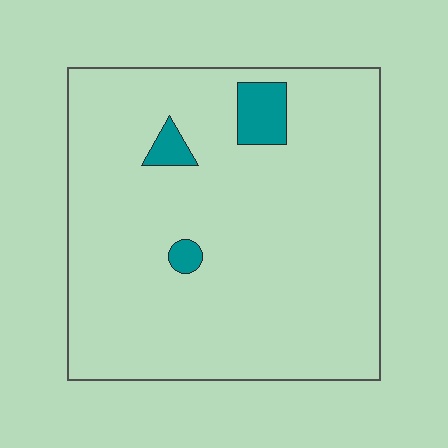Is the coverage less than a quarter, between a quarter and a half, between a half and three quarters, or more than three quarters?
Less than a quarter.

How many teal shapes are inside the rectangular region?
3.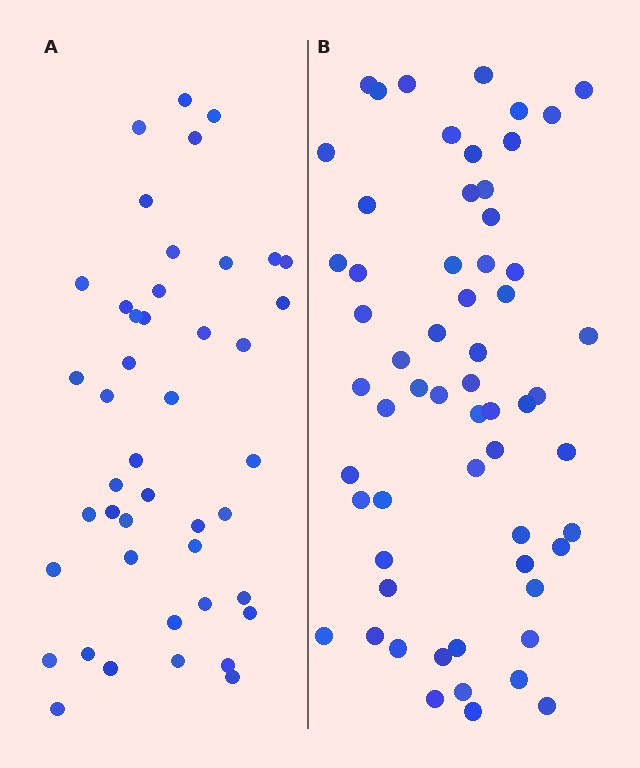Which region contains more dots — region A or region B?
Region B (the right region) has more dots.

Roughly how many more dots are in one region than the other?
Region B has approximately 15 more dots than region A.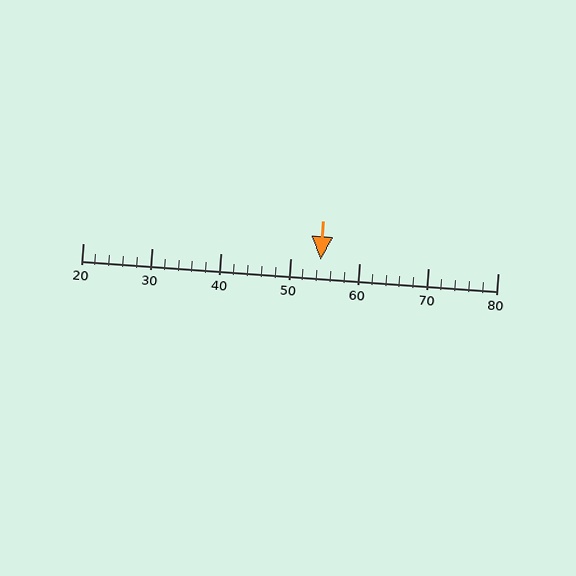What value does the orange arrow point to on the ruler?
The orange arrow points to approximately 54.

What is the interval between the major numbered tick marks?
The major tick marks are spaced 10 units apart.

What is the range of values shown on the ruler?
The ruler shows values from 20 to 80.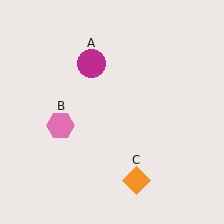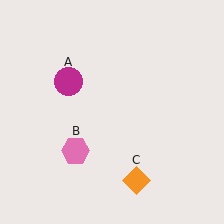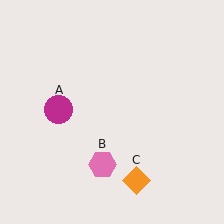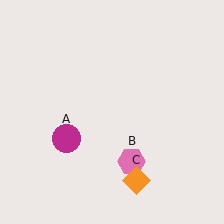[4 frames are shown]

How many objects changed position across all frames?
2 objects changed position: magenta circle (object A), pink hexagon (object B).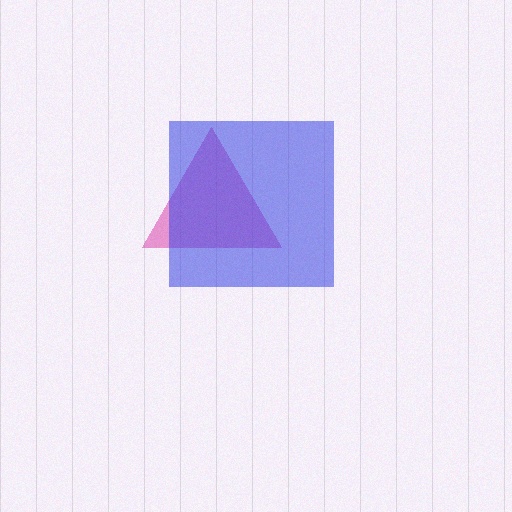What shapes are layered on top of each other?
The layered shapes are: a magenta triangle, a blue square.